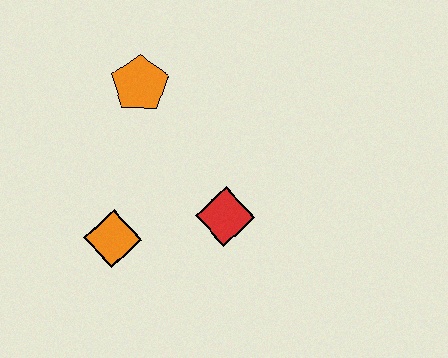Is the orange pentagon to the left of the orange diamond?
No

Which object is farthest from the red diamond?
The orange pentagon is farthest from the red diamond.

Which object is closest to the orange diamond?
The red diamond is closest to the orange diamond.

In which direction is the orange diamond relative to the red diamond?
The orange diamond is to the left of the red diamond.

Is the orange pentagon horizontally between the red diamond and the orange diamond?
Yes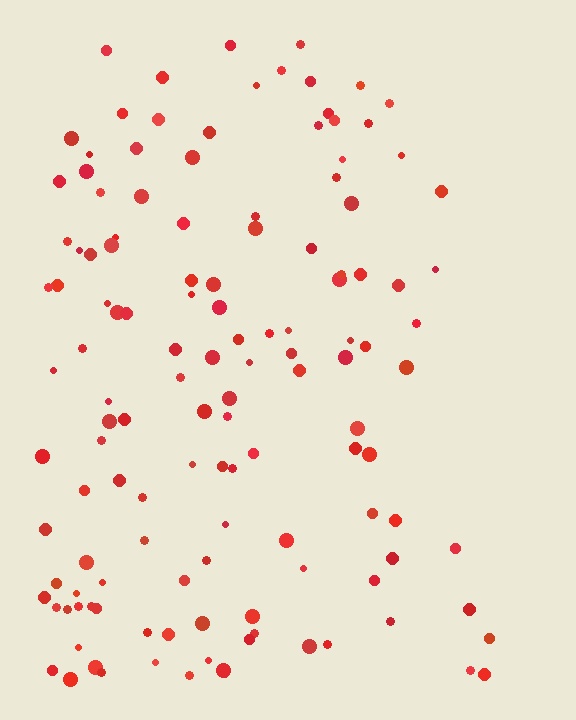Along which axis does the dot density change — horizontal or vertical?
Horizontal.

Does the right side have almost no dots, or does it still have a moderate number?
Still a moderate number, just noticeably fewer than the left.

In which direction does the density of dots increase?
From right to left, with the left side densest.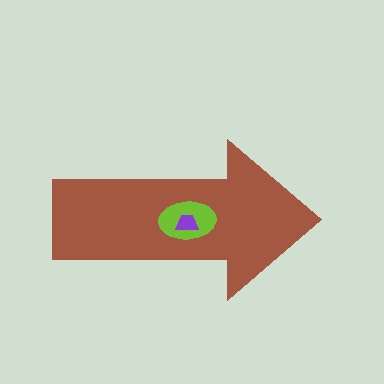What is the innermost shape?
The purple trapezoid.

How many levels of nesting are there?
3.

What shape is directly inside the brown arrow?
The lime ellipse.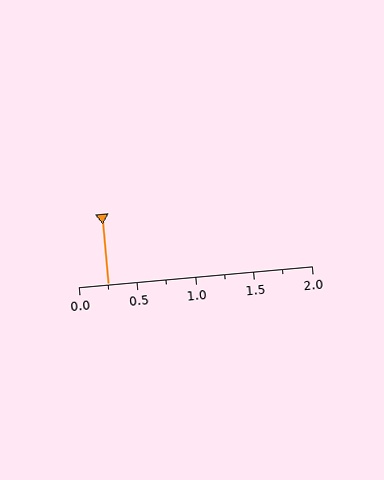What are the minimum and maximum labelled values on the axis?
The axis runs from 0.0 to 2.0.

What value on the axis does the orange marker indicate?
The marker indicates approximately 0.25.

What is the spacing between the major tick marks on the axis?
The major ticks are spaced 0.5 apart.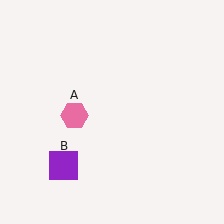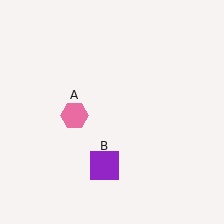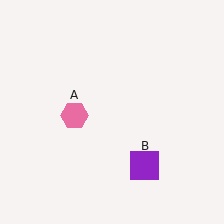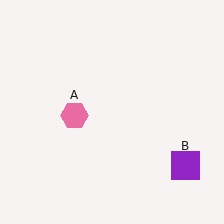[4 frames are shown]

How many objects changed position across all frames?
1 object changed position: purple square (object B).